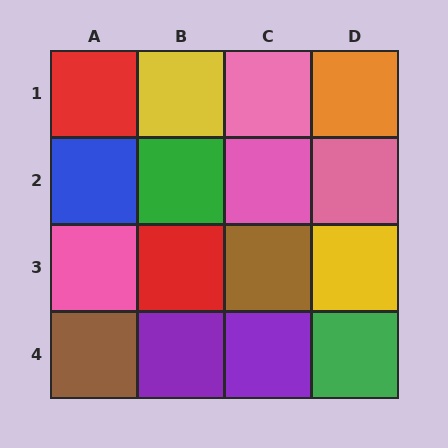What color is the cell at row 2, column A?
Blue.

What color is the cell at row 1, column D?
Orange.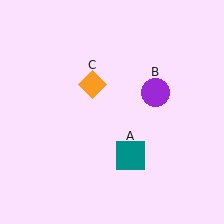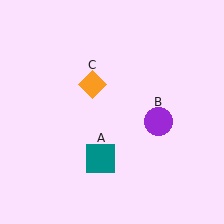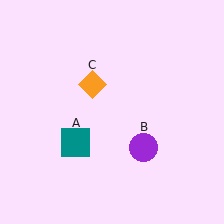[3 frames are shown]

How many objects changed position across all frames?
2 objects changed position: teal square (object A), purple circle (object B).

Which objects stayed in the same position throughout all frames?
Orange diamond (object C) remained stationary.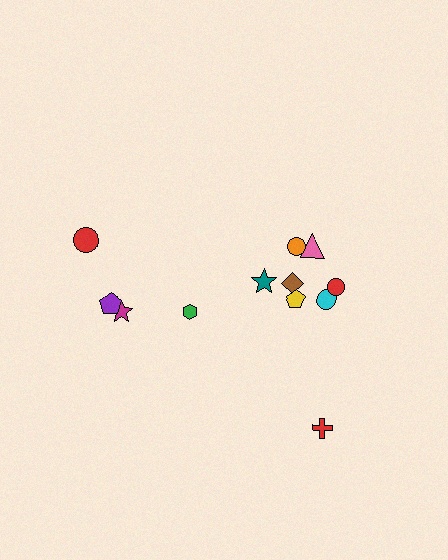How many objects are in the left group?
There are 4 objects.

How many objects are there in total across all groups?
There are 12 objects.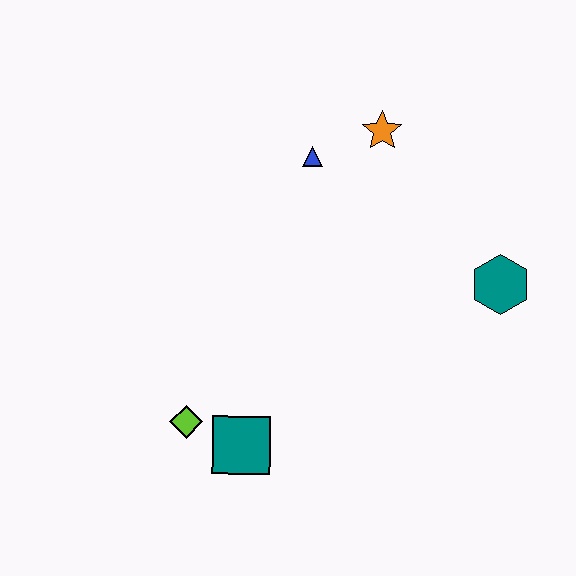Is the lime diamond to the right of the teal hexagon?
No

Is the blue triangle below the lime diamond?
No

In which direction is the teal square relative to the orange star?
The teal square is below the orange star.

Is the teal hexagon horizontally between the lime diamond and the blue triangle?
No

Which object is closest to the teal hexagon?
The orange star is closest to the teal hexagon.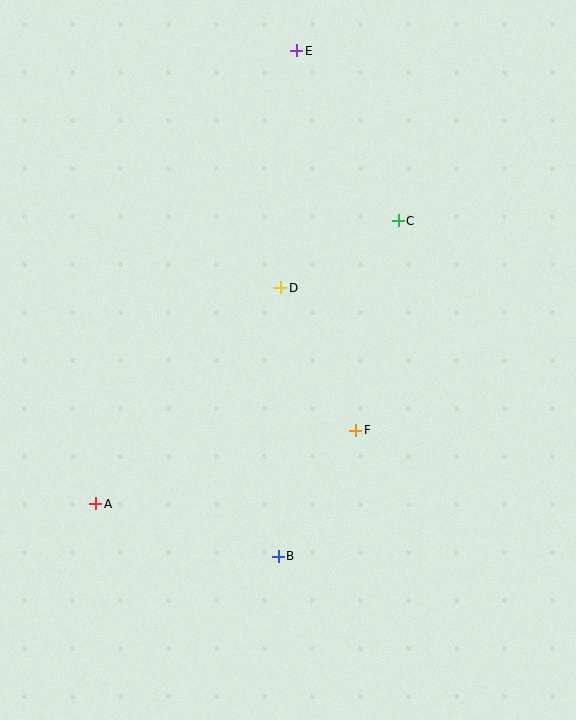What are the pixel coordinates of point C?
Point C is at (398, 221).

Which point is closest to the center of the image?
Point D at (281, 288) is closest to the center.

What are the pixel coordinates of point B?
Point B is at (278, 556).